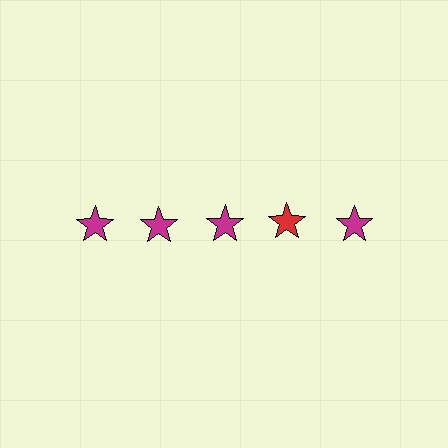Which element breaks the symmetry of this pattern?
The red star in the top row, second from right column breaks the symmetry. All other shapes are magenta stars.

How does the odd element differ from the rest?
It has a different color: red instead of magenta.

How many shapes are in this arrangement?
There are 5 shapes arranged in a grid pattern.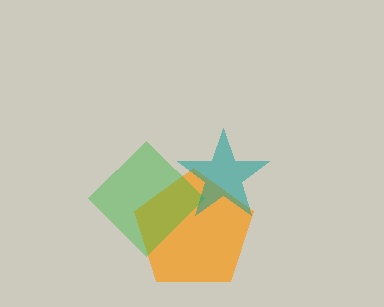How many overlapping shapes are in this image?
There are 3 overlapping shapes in the image.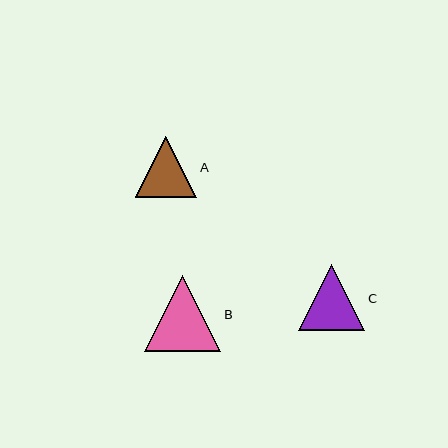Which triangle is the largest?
Triangle B is the largest with a size of approximately 76 pixels.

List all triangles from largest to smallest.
From largest to smallest: B, C, A.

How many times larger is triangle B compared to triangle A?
Triangle B is approximately 1.2 times the size of triangle A.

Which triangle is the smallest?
Triangle A is the smallest with a size of approximately 62 pixels.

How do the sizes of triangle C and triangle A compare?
Triangle C and triangle A are approximately the same size.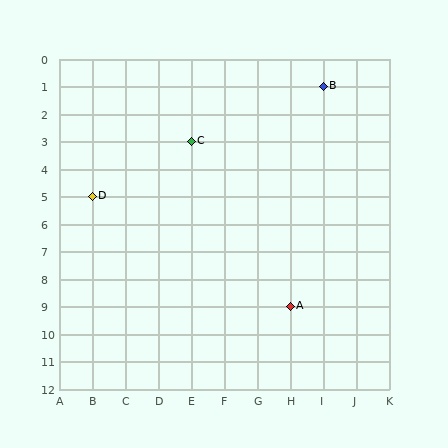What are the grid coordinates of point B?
Point B is at grid coordinates (I, 1).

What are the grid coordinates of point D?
Point D is at grid coordinates (B, 5).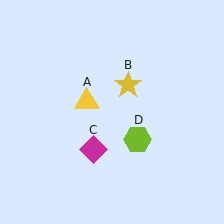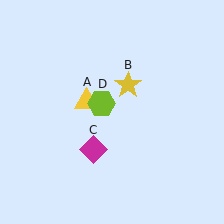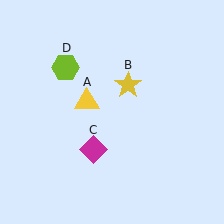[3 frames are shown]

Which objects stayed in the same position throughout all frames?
Yellow triangle (object A) and yellow star (object B) and magenta diamond (object C) remained stationary.